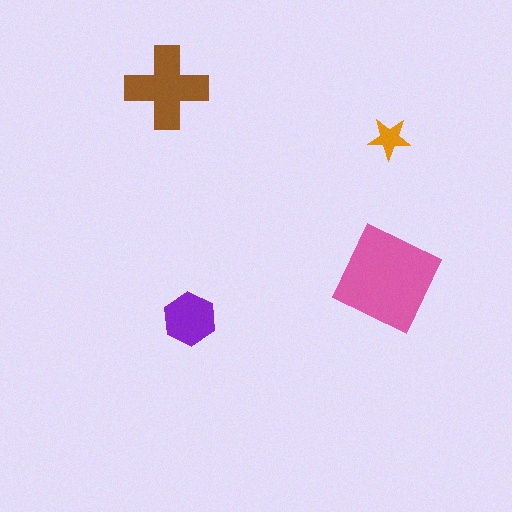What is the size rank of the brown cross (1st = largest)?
2nd.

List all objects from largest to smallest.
The pink square, the brown cross, the purple hexagon, the orange star.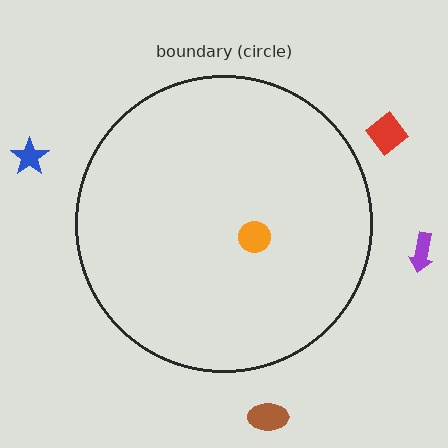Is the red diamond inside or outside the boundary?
Outside.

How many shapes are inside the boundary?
1 inside, 4 outside.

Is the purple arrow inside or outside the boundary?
Outside.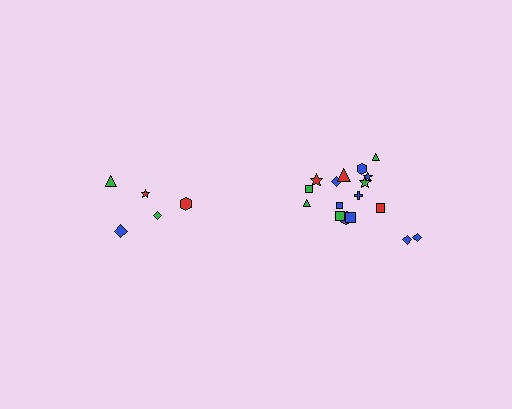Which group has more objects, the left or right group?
The right group.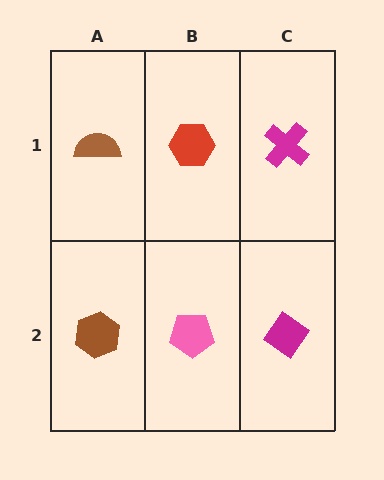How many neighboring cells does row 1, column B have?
3.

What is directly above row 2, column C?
A magenta cross.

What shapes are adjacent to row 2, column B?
A red hexagon (row 1, column B), a brown hexagon (row 2, column A), a magenta diamond (row 2, column C).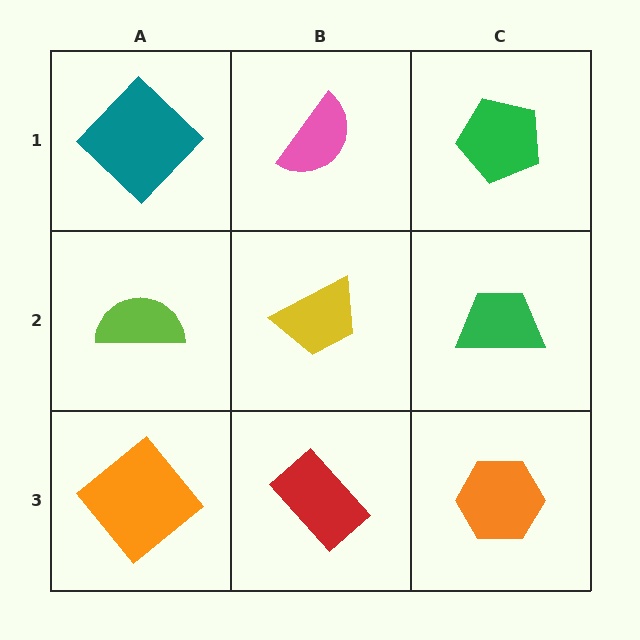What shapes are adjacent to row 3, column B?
A yellow trapezoid (row 2, column B), an orange diamond (row 3, column A), an orange hexagon (row 3, column C).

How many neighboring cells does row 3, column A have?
2.